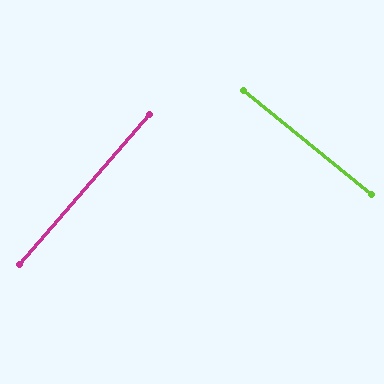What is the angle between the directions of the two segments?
Approximately 89 degrees.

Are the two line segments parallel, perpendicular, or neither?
Perpendicular — they meet at approximately 89°.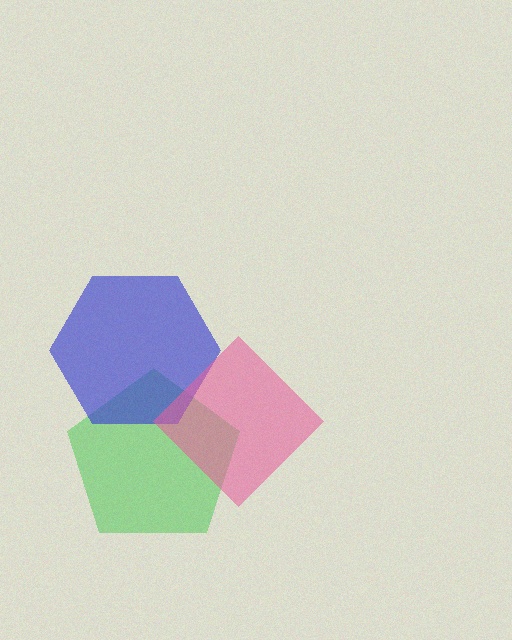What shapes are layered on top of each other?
The layered shapes are: a green pentagon, a blue hexagon, a pink diamond.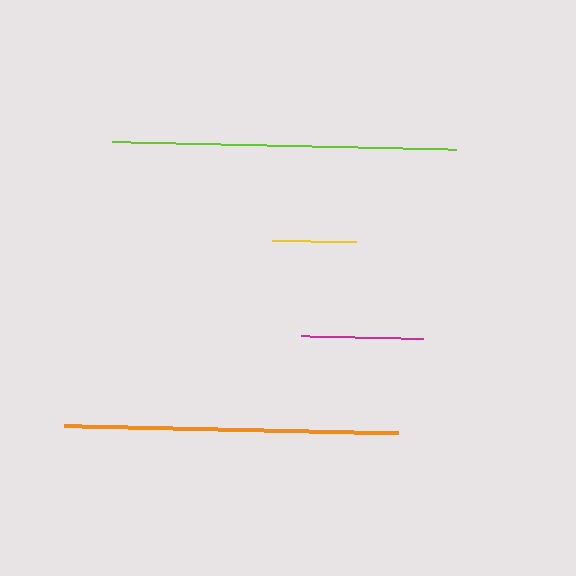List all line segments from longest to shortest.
From longest to shortest: lime, orange, magenta, yellow.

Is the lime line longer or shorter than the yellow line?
The lime line is longer than the yellow line.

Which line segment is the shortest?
The yellow line is the shortest at approximately 85 pixels.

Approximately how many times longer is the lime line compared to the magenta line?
The lime line is approximately 2.8 times the length of the magenta line.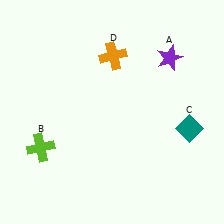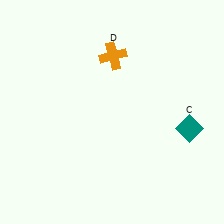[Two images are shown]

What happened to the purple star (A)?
The purple star (A) was removed in Image 2. It was in the top-right area of Image 1.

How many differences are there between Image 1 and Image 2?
There are 2 differences between the two images.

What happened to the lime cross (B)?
The lime cross (B) was removed in Image 2. It was in the bottom-left area of Image 1.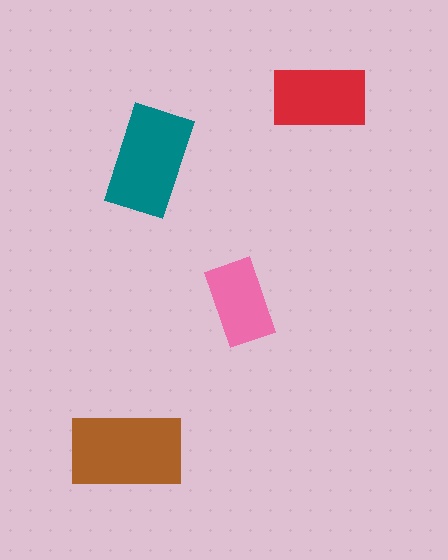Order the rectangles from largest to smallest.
the brown one, the teal one, the red one, the pink one.